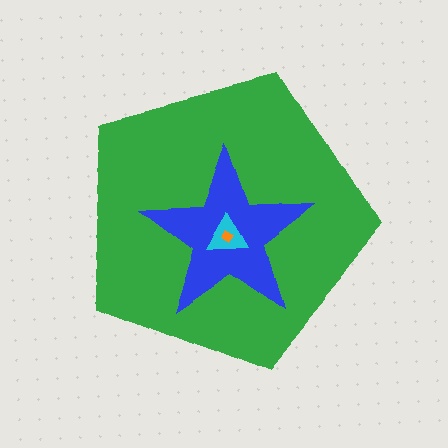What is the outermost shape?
The green pentagon.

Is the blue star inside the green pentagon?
Yes.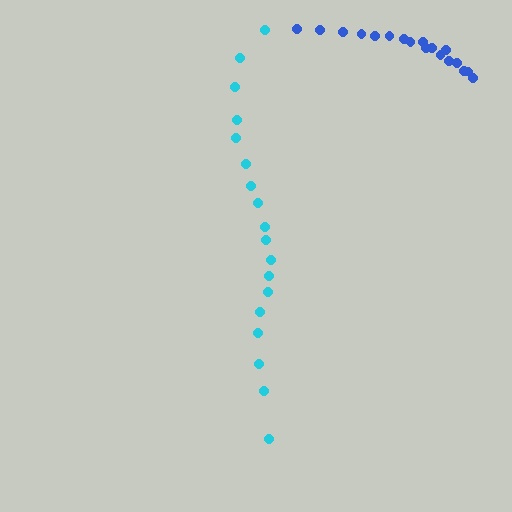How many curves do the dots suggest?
There are 2 distinct paths.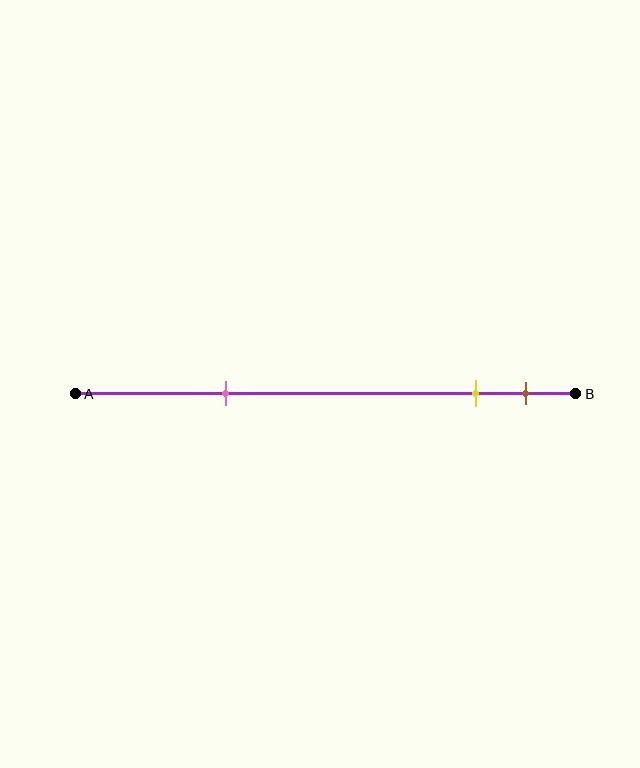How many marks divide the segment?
There are 3 marks dividing the segment.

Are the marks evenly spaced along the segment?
No, the marks are not evenly spaced.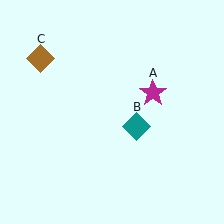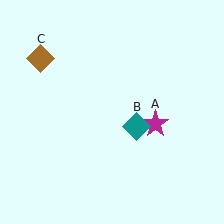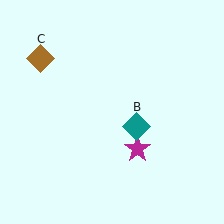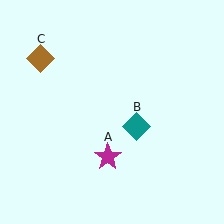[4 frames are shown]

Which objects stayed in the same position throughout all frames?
Teal diamond (object B) and brown diamond (object C) remained stationary.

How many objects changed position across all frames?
1 object changed position: magenta star (object A).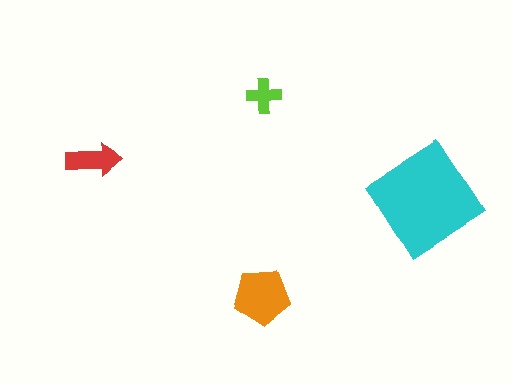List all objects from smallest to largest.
The lime cross, the red arrow, the orange pentagon, the cyan diamond.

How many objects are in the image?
There are 4 objects in the image.